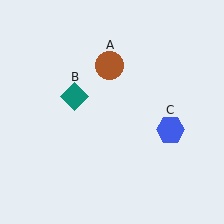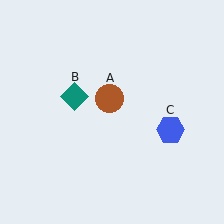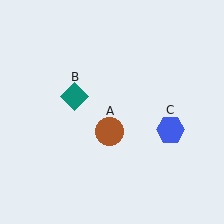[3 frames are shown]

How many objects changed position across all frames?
1 object changed position: brown circle (object A).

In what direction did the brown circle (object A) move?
The brown circle (object A) moved down.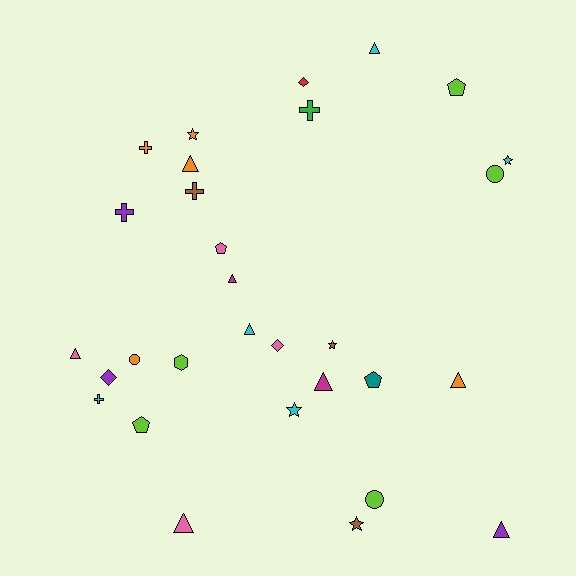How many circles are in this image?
There are 3 circles.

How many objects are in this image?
There are 30 objects.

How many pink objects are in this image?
There are 4 pink objects.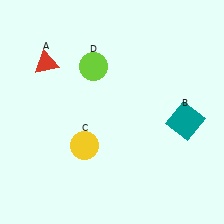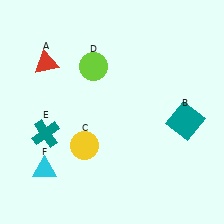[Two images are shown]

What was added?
A teal cross (E), a cyan triangle (F) were added in Image 2.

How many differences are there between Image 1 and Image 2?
There are 2 differences between the two images.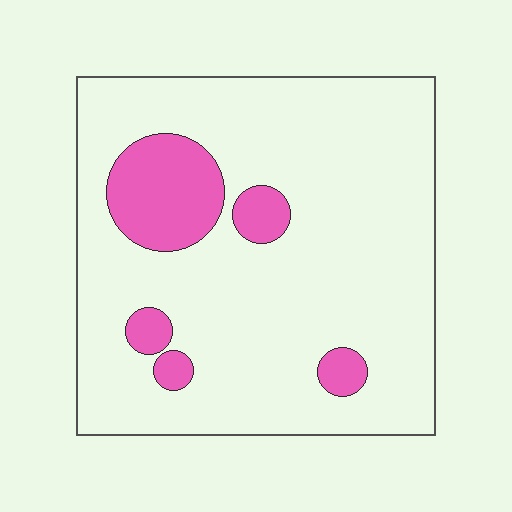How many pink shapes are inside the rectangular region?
5.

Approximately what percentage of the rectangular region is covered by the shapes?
Approximately 15%.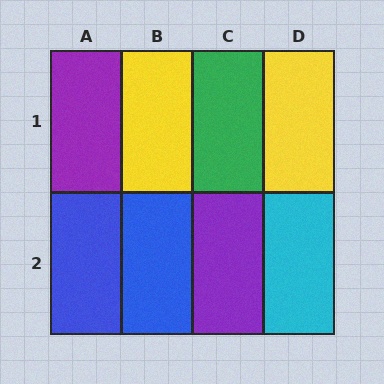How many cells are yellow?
2 cells are yellow.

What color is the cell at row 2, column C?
Purple.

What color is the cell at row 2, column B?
Blue.